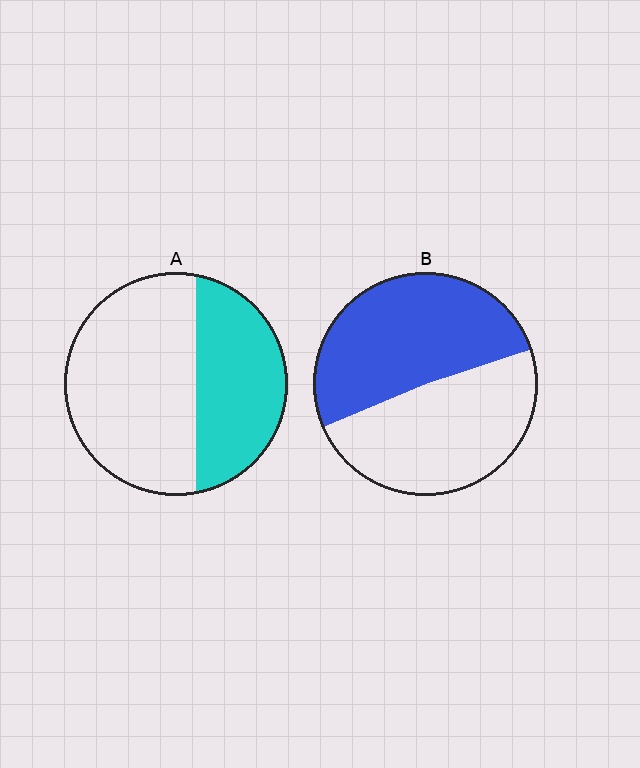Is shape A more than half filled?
No.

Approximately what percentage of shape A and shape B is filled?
A is approximately 40% and B is approximately 50%.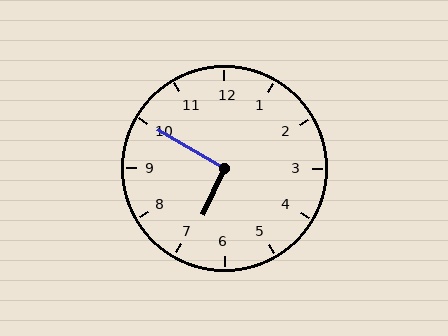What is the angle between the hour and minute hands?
Approximately 95 degrees.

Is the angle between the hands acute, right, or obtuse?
It is right.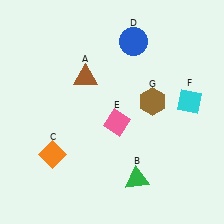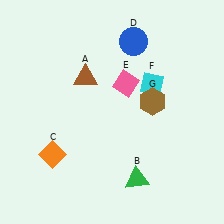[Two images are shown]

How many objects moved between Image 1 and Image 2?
2 objects moved between the two images.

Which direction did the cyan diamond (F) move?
The cyan diamond (F) moved left.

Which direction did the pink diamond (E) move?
The pink diamond (E) moved up.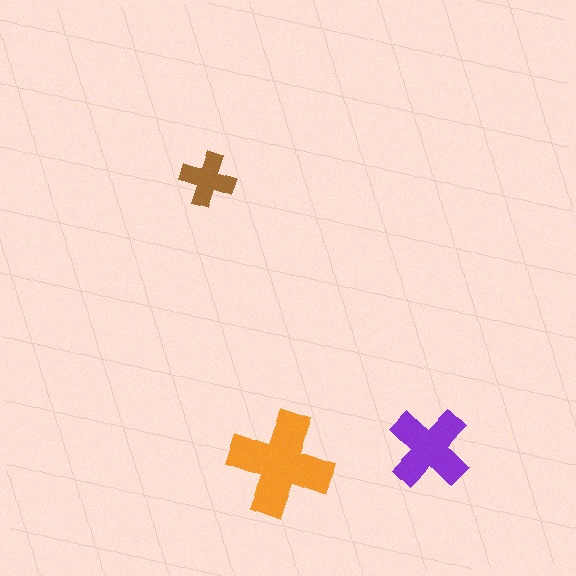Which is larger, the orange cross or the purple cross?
The orange one.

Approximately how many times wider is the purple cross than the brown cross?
About 1.5 times wider.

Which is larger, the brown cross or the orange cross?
The orange one.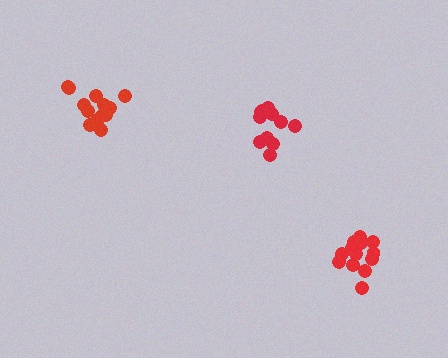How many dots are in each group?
Group 1: 11 dots, Group 2: 14 dots, Group 3: 14 dots (39 total).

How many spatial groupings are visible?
There are 3 spatial groupings.